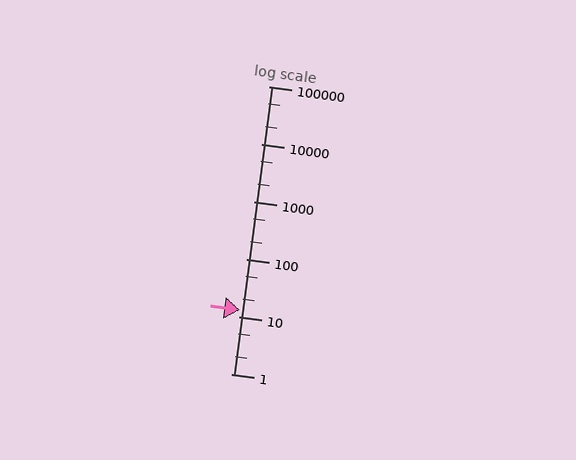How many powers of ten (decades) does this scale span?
The scale spans 5 decades, from 1 to 100000.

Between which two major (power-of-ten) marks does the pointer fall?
The pointer is between 10 and 100.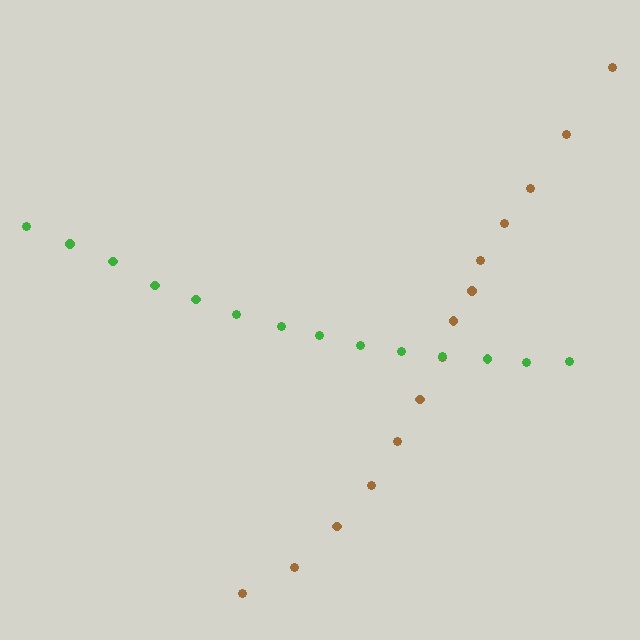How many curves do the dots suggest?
There are 2 distinct paths.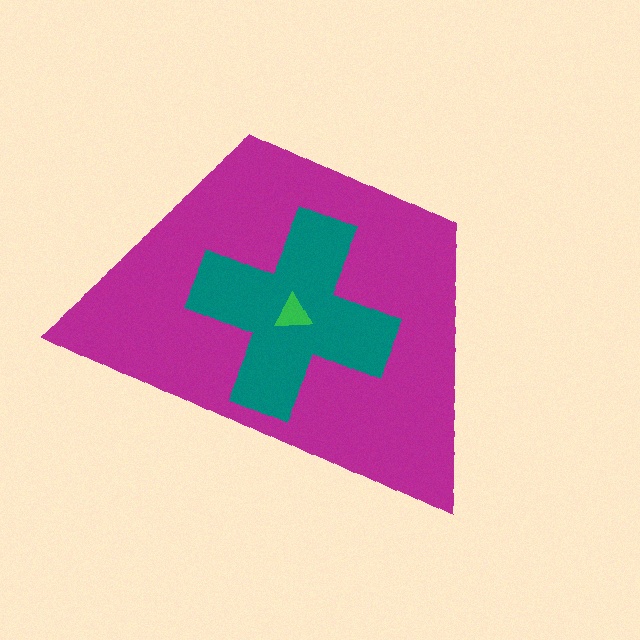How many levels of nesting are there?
3.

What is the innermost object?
The green triangle.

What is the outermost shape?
The magenta trapezoid.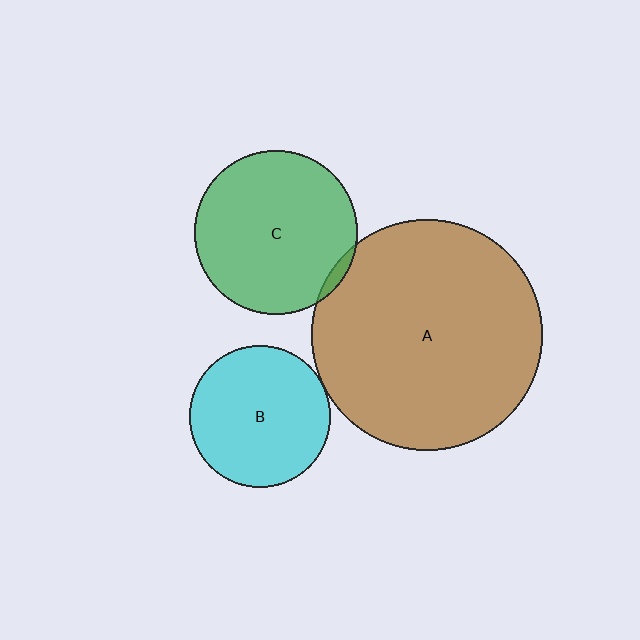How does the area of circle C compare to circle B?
Approximately 1.3 times.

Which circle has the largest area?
Circle A (brown).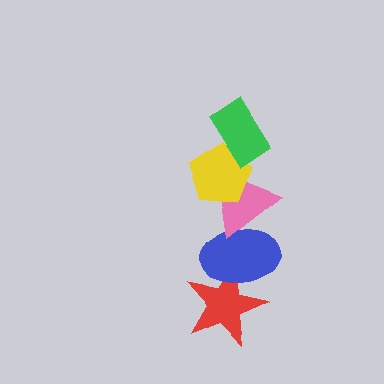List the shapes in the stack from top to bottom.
From top to bottom: the green rectangle, the yellow pentagon, the pink triangle, the blue ellipse, the red star.